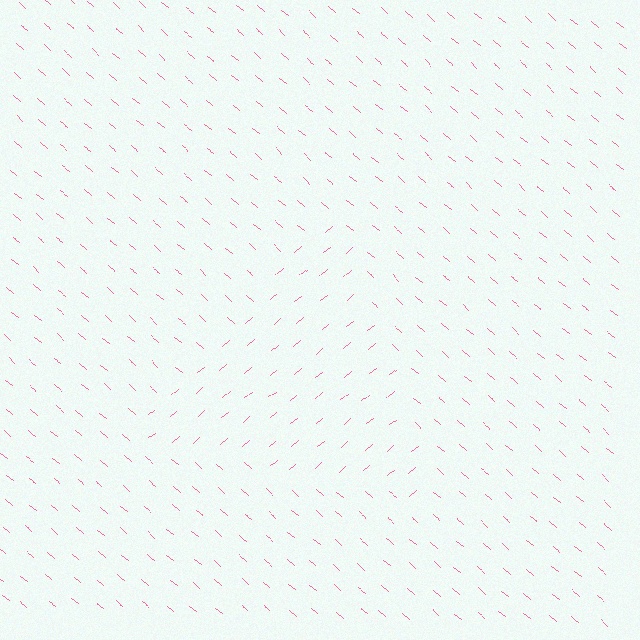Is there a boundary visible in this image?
Yes, there is a texture boundary formed by a change in line orientation.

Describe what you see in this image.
The image is filled with small pink line segments. A triangle region in the image has lines oriented differently from the surrounding lines, creating a visible texture boundary.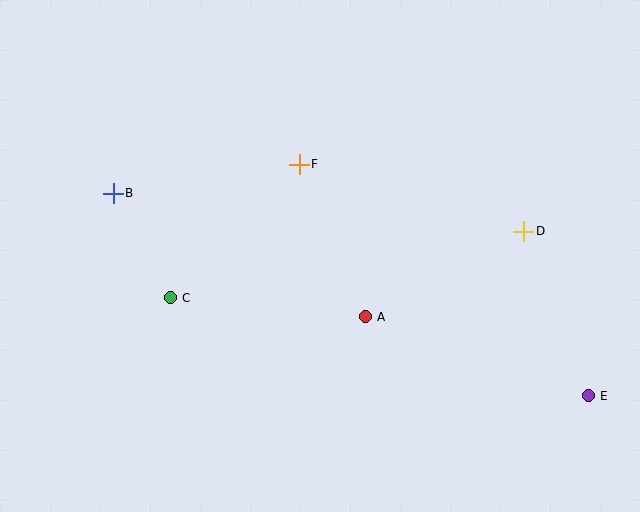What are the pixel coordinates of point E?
Point E is at (588, 396).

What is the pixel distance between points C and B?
The distance between C and B is 119 pixels.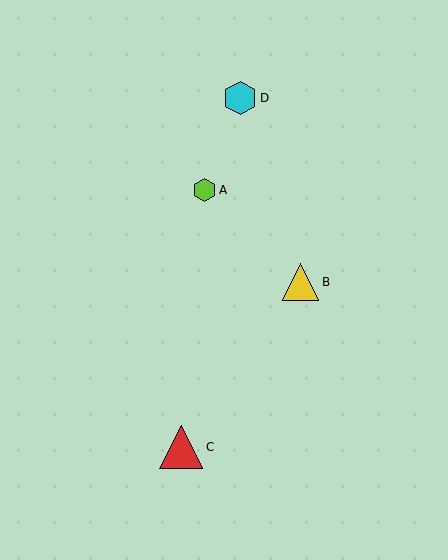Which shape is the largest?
The red triangle (labeled C) is the largest.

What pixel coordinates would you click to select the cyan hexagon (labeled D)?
Click at (240, 98) to select the cyan hexagon D.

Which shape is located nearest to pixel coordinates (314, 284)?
The yellow triangle (labeled B) at (301, 282) is nearest to that location.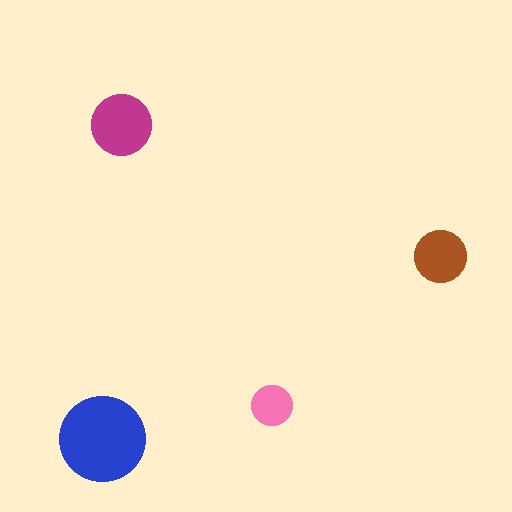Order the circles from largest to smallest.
the blue one, the magenta one, the brown one, the pink one.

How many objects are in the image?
There are 4 objects in the image.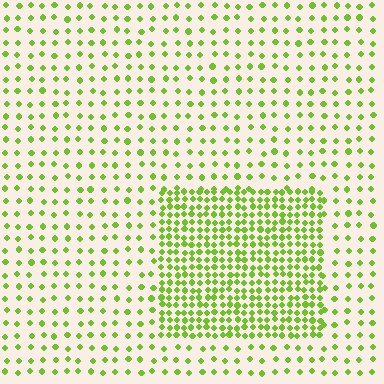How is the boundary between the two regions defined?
The boundary is defined by a change in element density (approximately 2.6x ratio). All elements are the same color, size, and shape.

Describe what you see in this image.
The image contains small lime elements arranged at two different densities. A rectangle-shaped region is visible where the elements are more densely packed than the surrounding area.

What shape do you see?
I see a rectangle.